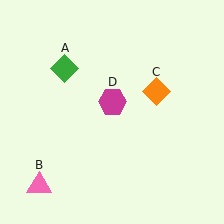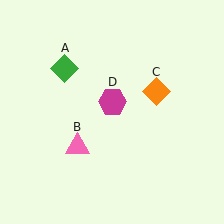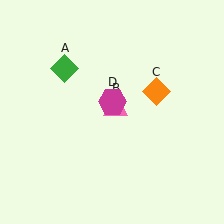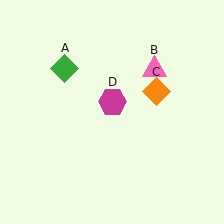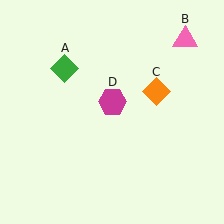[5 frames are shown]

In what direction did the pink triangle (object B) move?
The pink triangle (object B) moved up and to the right.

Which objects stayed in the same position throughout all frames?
Green diamond (object A) and orange diamond (object C) and magenta hexagon (object D) remained stationary.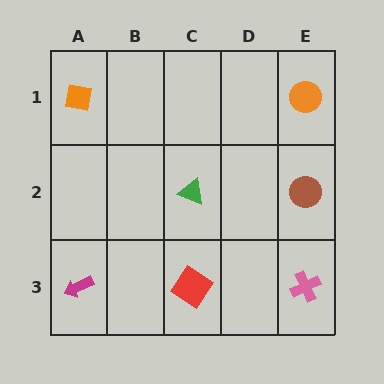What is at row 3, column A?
A magenta arrow.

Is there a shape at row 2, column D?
No, that cell is empty.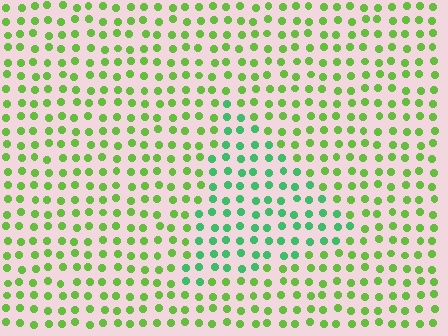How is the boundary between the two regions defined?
The boundary is defined purely by a slight shift in hue (about 40 degrees). Spacing, size, and orientation are identical on both sides.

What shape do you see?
I see a triangle.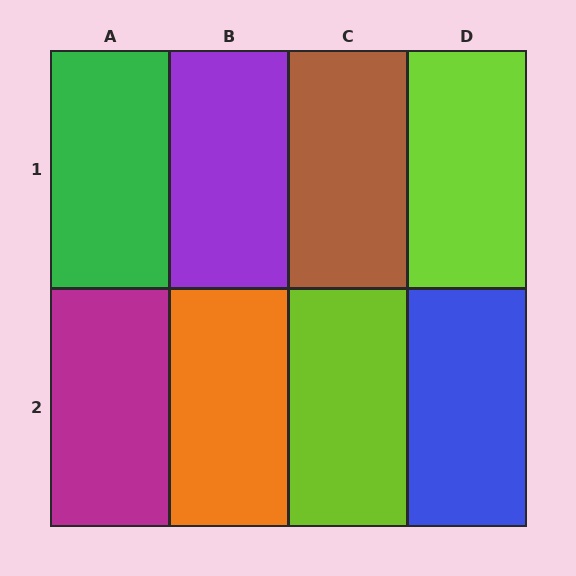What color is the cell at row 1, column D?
Lime.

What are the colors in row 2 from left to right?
Magenta, orange, lime, blue.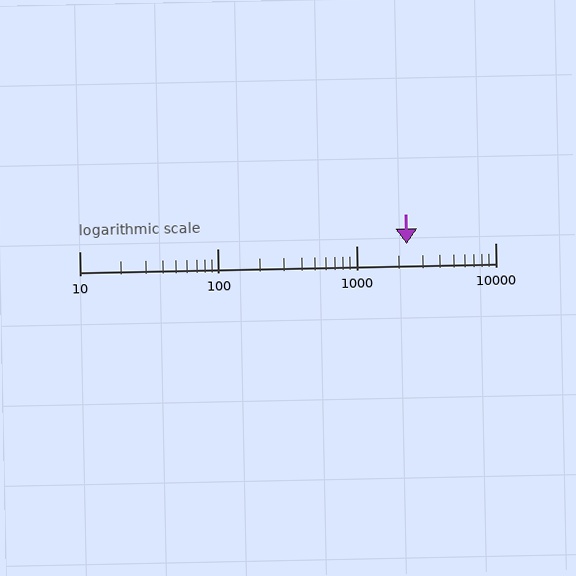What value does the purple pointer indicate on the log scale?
The pointer indicates approximately 2300.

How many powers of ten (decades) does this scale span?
The scale spans 3 decades, from 10 to 10000.